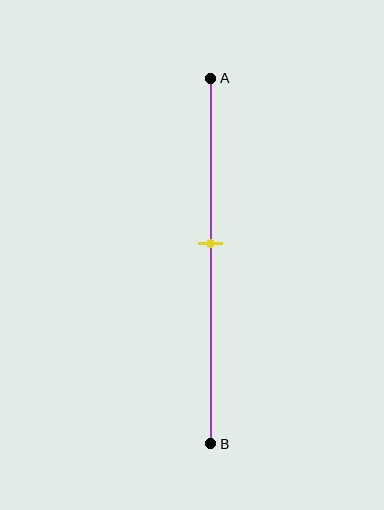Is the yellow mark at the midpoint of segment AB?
No, the mark is at about 45% from A, not at the 50% midpoint.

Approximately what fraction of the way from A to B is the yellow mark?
The yellow mark is approximately 45% of the way from A to B.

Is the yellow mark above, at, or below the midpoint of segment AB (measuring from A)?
The yellow mark is above the midpoint of segment AB.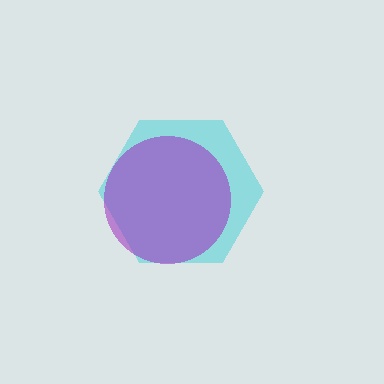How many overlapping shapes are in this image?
There are 2 overlapping shapes in the image.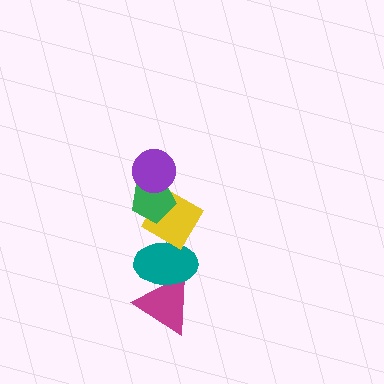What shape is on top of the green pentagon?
The purple circle is on top of the green pentagon.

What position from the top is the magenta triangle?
The magenta triangle is 5th from the top.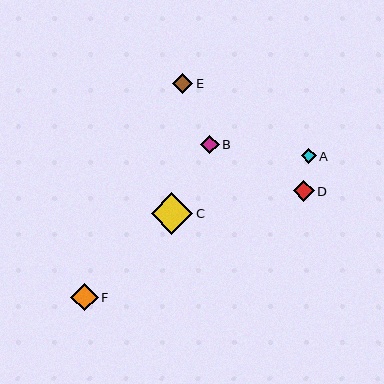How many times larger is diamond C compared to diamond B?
Diamond C is approximately 2.3 times the size of diamond B.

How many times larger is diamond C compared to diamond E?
Diamond C is approximately 2.1 times the size of diamond E.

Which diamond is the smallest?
Diamond A is the smallest with a size of approximately 15 pixels.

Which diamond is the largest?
Diamond C is the largest with a size of approximately 42 pixels.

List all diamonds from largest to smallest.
From largest to smallest: C, F, D, E, B, A.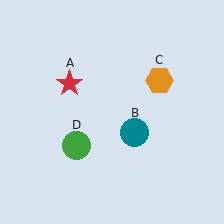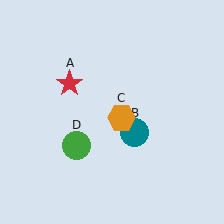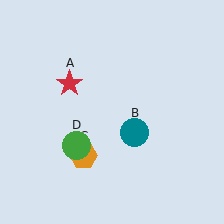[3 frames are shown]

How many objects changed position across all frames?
1 object changed position: orange hexagon (object C).